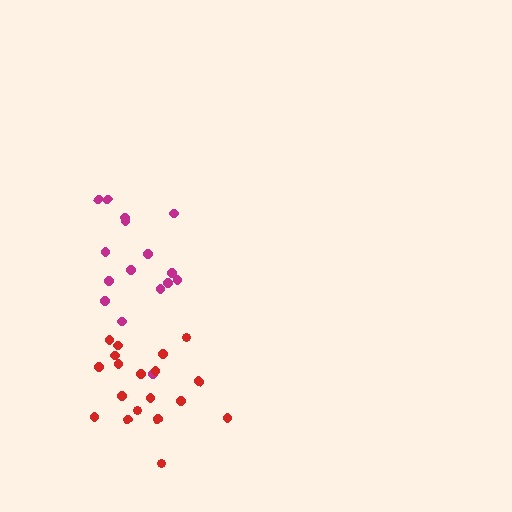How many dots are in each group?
Group 1: 16 dots, Group 2: 19 dots (35 total).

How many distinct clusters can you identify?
There are 2 distinct clusters.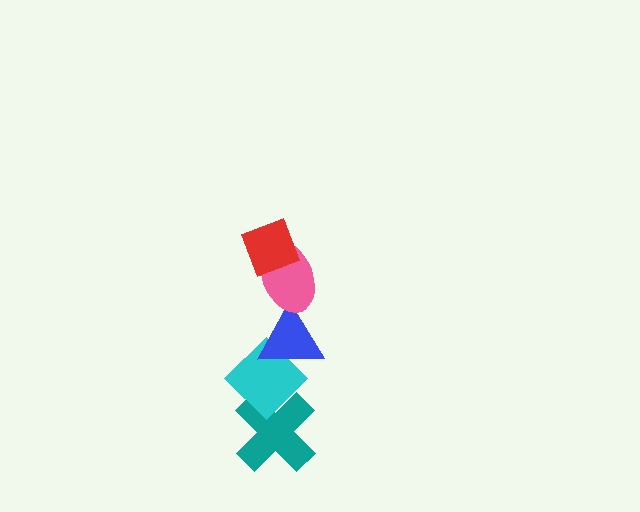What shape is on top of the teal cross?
The cyan diamond is on top of the teal cross.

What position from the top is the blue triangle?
The blue triangle is 3rd from the top.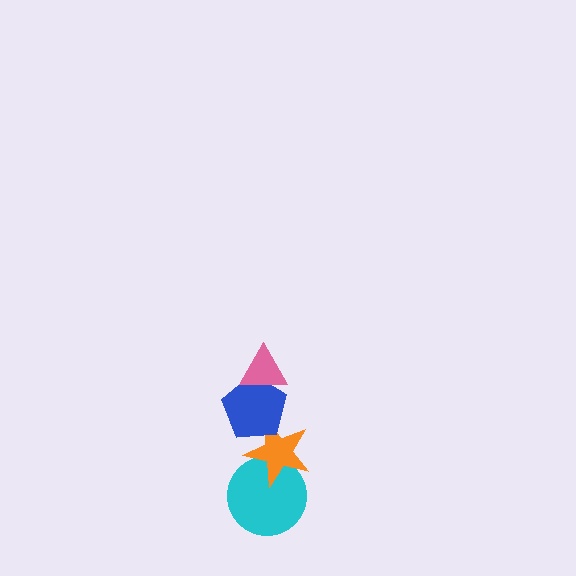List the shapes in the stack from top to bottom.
From top to bottom: the pink triangle, the blue pentagon, the orange star, the cyan circle.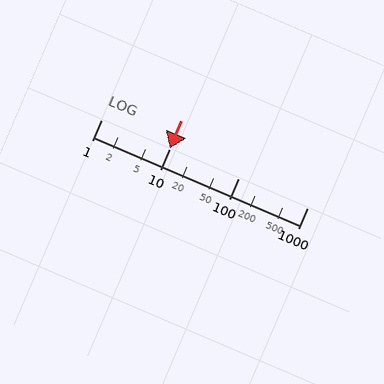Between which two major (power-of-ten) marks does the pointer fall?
The pointer is between 10 and 100.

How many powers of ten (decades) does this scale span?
The scale spans 3 decades, from 1 to 1000.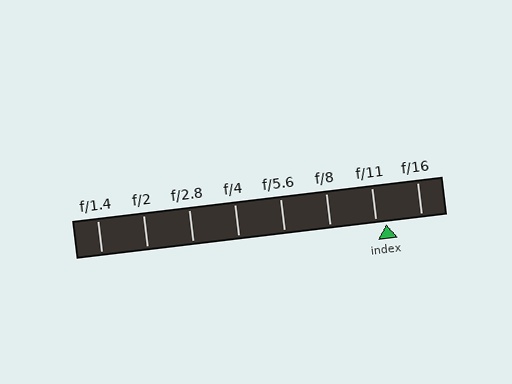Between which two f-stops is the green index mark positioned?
The index mark is between f/11 and f/16.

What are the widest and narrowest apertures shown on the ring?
The widest aperture shown is f/1.4 and the narrowest is f/16.